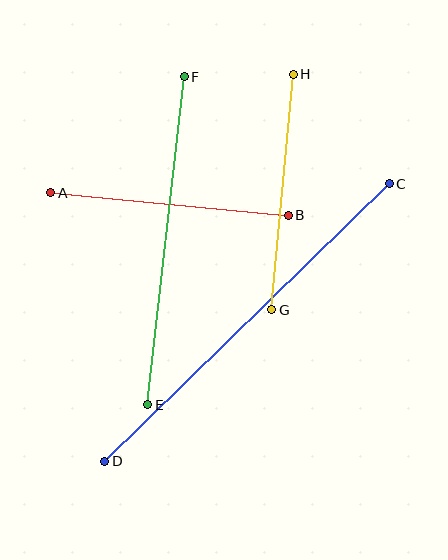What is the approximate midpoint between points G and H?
The midpoint is at approximately (282, 192) pixels.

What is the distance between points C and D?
The distance is approximately 397 pixels.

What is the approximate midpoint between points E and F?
The midpoint is at approximately (166, 241) pixels.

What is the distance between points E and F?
The distance is approximately 330 pixels.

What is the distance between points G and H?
The distance is approximately 237 pixels.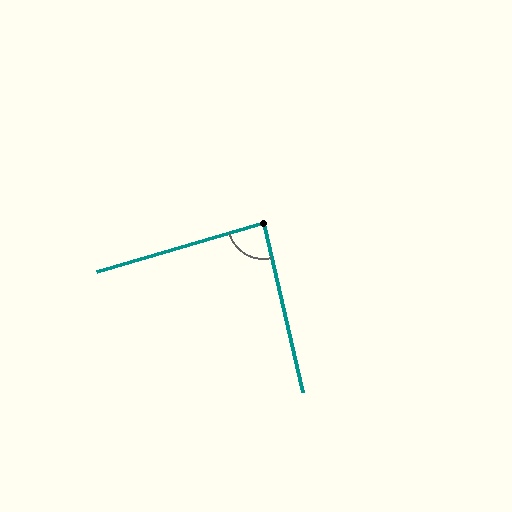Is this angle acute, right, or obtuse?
It is approximately a right angle.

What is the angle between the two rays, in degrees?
Approximately 87 degrees.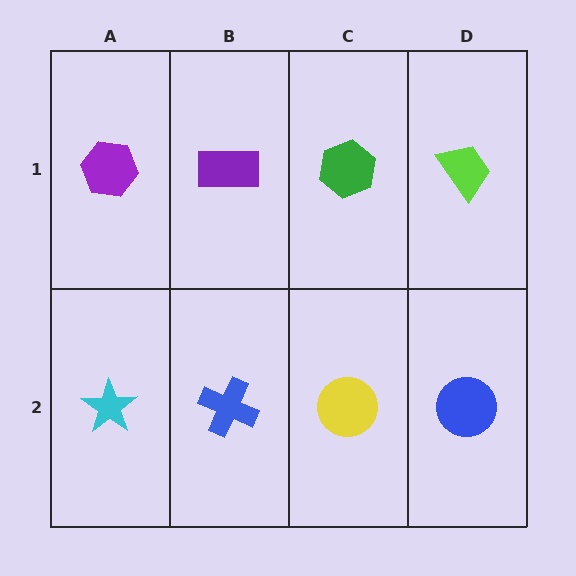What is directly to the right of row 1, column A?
A purple rectangle.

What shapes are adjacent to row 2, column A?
A purple hexagon (row 1, column A), a blue cross (row 2, column B).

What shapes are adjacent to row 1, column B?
A blue cross (row 2, column B), a purple hexagon (row 1, column A), a green hexagon (row 1, column C).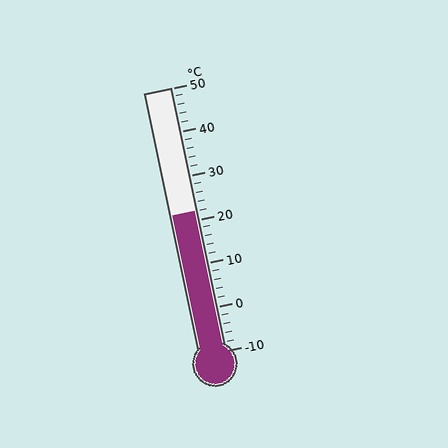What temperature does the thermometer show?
The thermometer shows approximately 22°C.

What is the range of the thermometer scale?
The thermometer scale ranges from -10°C to 50°C.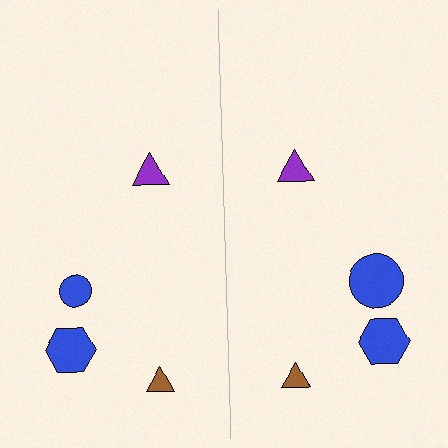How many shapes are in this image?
There are 8 shapes in this image.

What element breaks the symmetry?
The blue circle on the right side has a different size than its mirror counterpart.